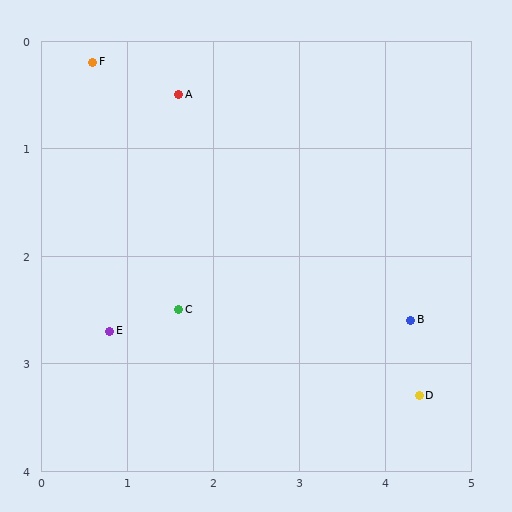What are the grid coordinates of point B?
Point B is at approximately (4.3, 2.6).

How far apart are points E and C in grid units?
Points E and C are about 0.8 grid units apart.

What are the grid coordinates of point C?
Point C is at approximately (1.6, 2.5).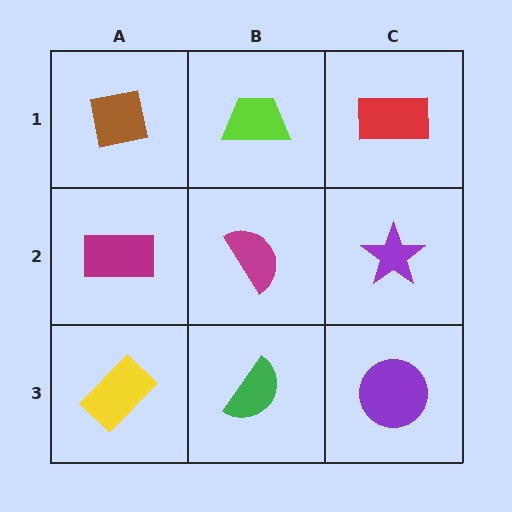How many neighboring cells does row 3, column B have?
3.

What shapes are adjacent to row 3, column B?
A magenta semicircle (row 2, column B), a yellow rectangle (row 3, column A), a purple circle (row 3, column C).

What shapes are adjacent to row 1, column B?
A magenta semicircle (row 2, column B), a brown square (row 1, column A), a red rectangle (row 1, column C).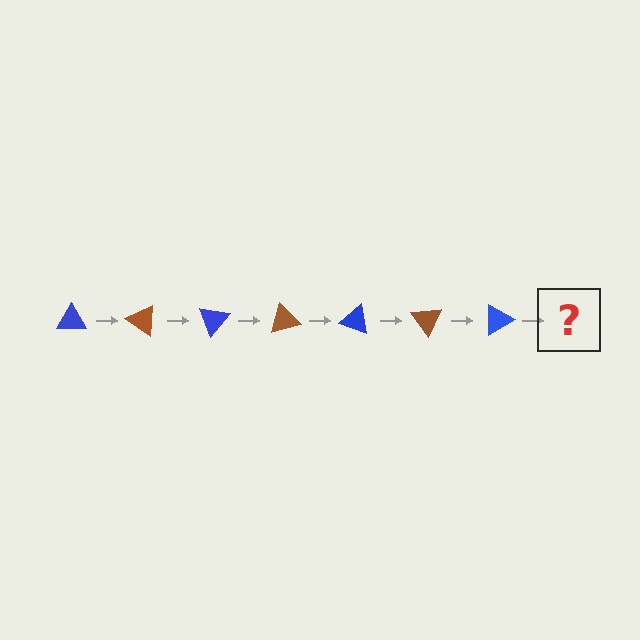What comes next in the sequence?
The next element should be a brown triangle, rotated 245 degrees from the start.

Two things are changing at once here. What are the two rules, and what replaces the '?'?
The two rules are that it rotates 35 degrees each step and the color cycles through blue and brown. The '?' should be a brown triangle, rotated 245 degrees from the start.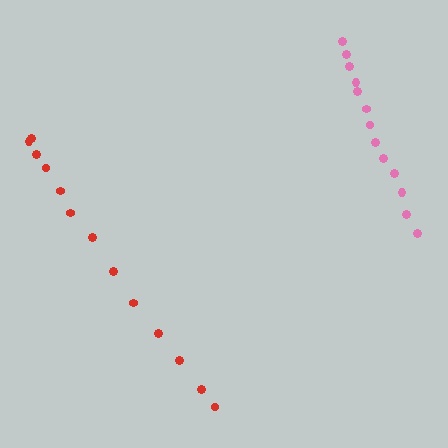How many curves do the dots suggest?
There are 2 distinct paths.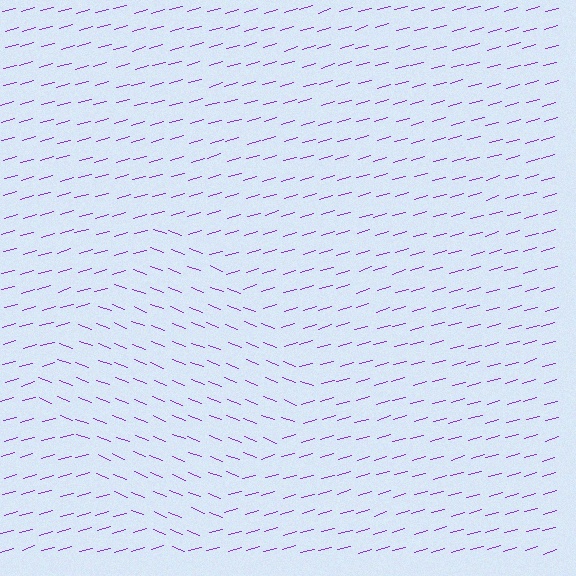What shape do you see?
I see a diamond.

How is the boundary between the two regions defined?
The boundary is defined purely by a change in line orientation (approximately 37 degrees difference). All lines are the same color and thickness.